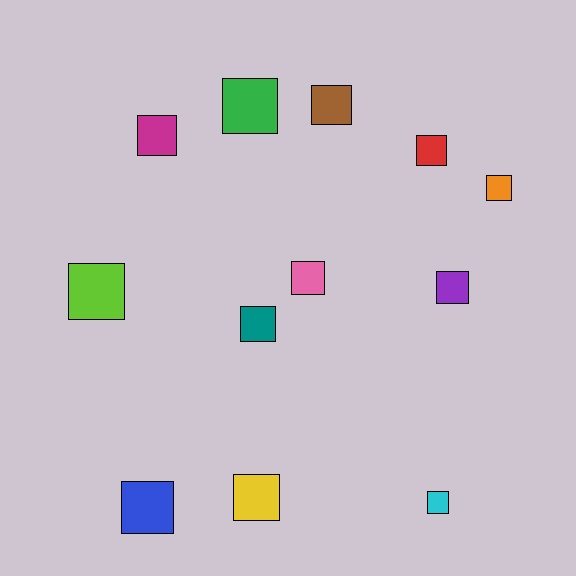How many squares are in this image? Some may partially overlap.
There are 12 squares.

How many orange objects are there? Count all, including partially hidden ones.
There is 1 orange object.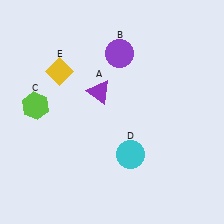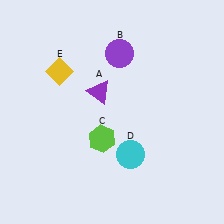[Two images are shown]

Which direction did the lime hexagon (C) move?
The lime hexagon (C) moved right.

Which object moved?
The lime hexagon (C) moved right.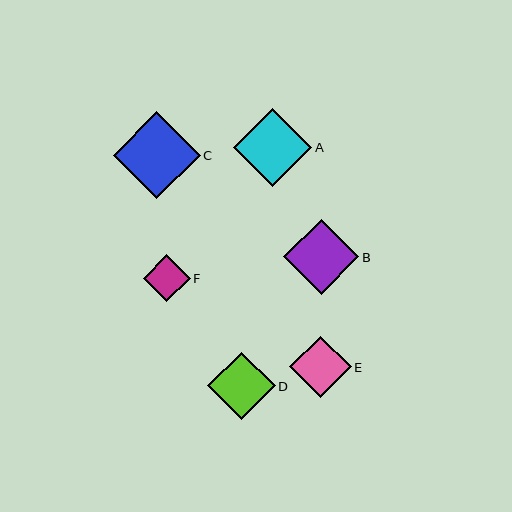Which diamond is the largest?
Diamond C is the largest with a size of approximately 87 pixels.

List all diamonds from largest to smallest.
From largest to smallest: C, A, B, D, E, F.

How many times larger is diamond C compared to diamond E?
Diamond C is approximately 1.4 times the size of diamond E.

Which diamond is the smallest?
Diamond F is the smallest with a size of approximately 47 pixels.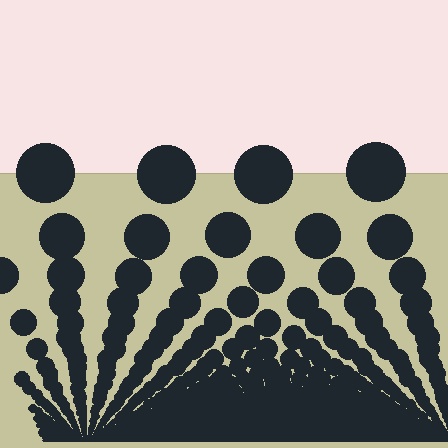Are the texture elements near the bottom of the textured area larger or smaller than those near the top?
Smaller. The gradient is inverted — elements near the bottom are smaller and denser.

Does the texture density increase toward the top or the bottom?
Density increases toward the bottom.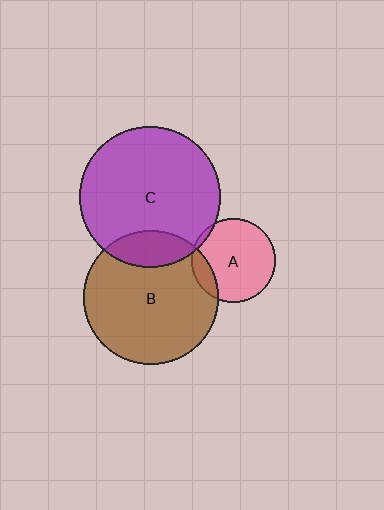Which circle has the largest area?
Circle C (purple).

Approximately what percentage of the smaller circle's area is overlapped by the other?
Approximately 15%.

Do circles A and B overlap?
Yes.